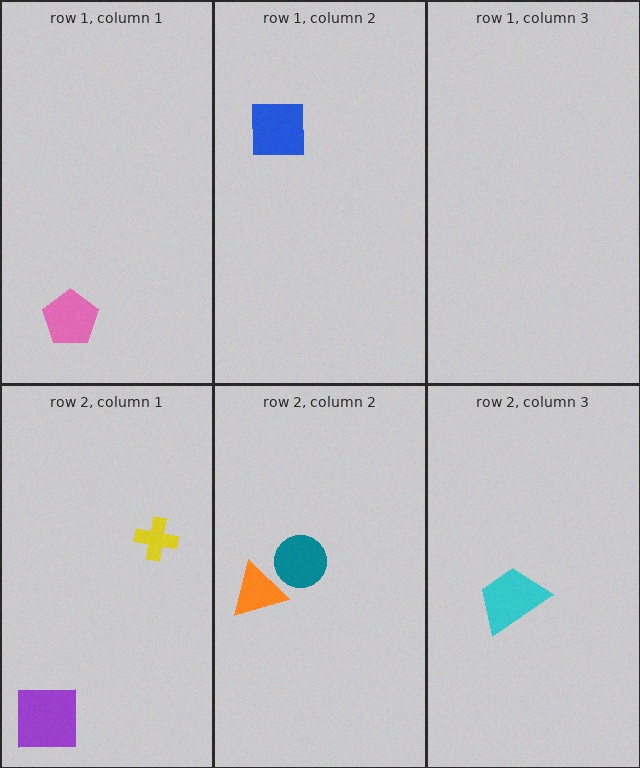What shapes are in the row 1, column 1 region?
The pink pentagon.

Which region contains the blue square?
The row 1, column 2 region.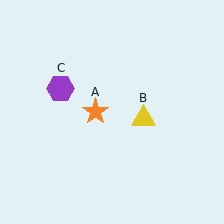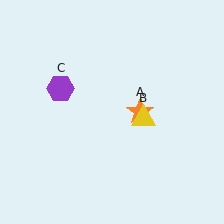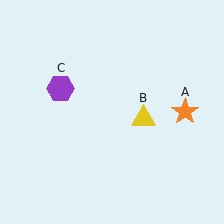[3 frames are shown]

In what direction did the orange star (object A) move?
The orange star (object A) moved right.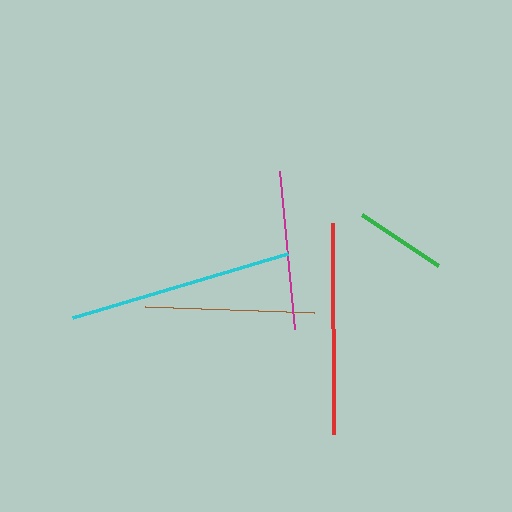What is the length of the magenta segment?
The magenta segment is approximately 159 pixels long.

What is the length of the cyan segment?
The cyan segment is approximately 224 pixels long.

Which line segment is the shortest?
The green line is the shortest at approximately 92 pixels.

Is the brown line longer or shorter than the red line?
The red line is longer than the brown line.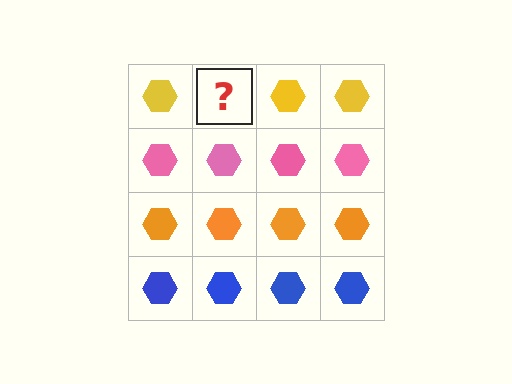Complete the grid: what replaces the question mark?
The question mark should be replaced with a yellow hexagon.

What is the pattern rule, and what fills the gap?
The rule is that each row has a consistent color. The gap should be filled with a yellow hexagon.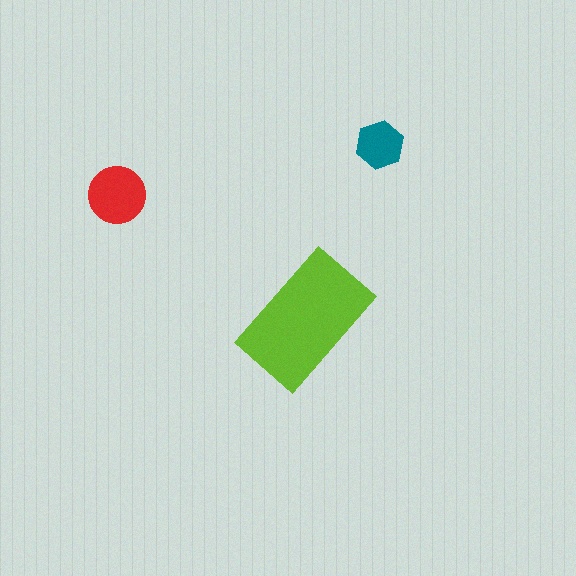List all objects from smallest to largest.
The teal hexagon, the red circle, the lime rectangle.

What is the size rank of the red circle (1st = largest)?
2nd.